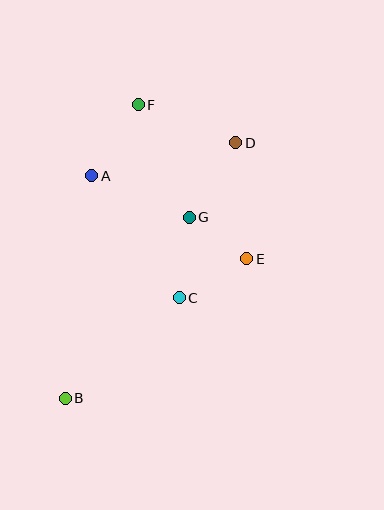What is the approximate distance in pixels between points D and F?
The distance between D and F is approximately 105 pixels.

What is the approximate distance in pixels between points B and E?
The distance between B and E is approximately 229 pixels.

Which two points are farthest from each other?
Points B and D are farthest from each other.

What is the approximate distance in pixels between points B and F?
The distance between B and F is approximately 302 pixels.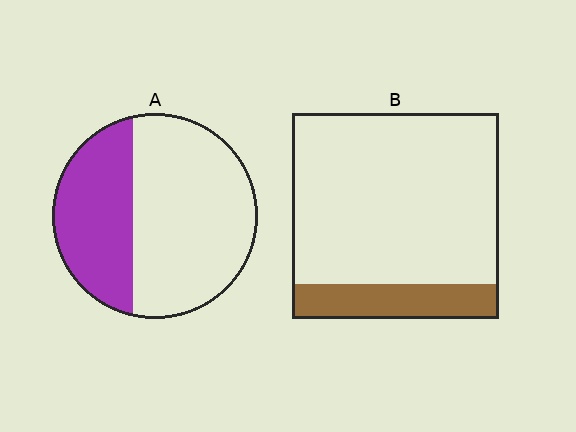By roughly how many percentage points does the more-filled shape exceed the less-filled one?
By roughly 20 percentage points (A over B).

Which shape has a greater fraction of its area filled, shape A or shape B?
Shape A.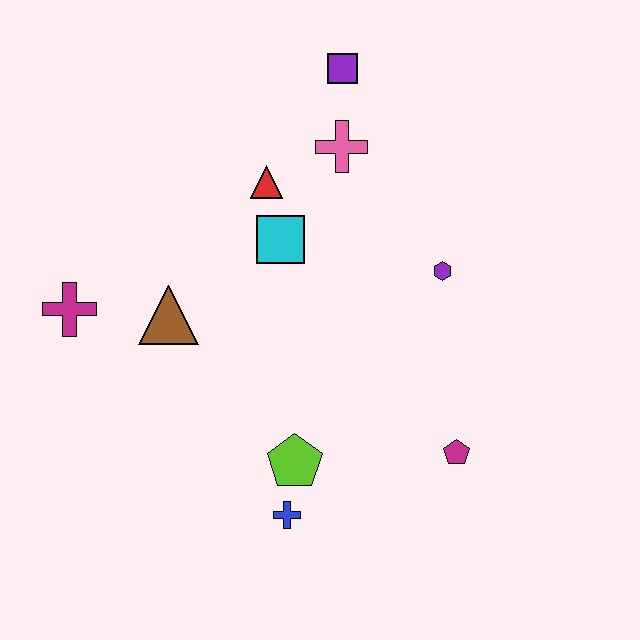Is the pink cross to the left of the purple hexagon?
Yes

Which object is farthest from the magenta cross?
The magenta pentagon is farthest from the magenta cross.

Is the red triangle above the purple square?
No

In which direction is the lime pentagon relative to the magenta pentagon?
The lime pentagon is to the left of the magenta pentagon.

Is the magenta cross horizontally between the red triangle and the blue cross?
No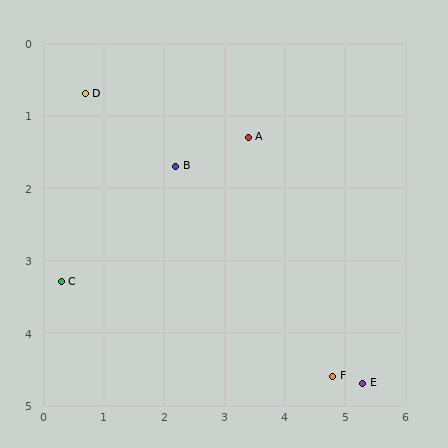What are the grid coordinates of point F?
Point F is at approximately (4.8, 4.6).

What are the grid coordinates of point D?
Point D is at approximately (0.7, 0.7).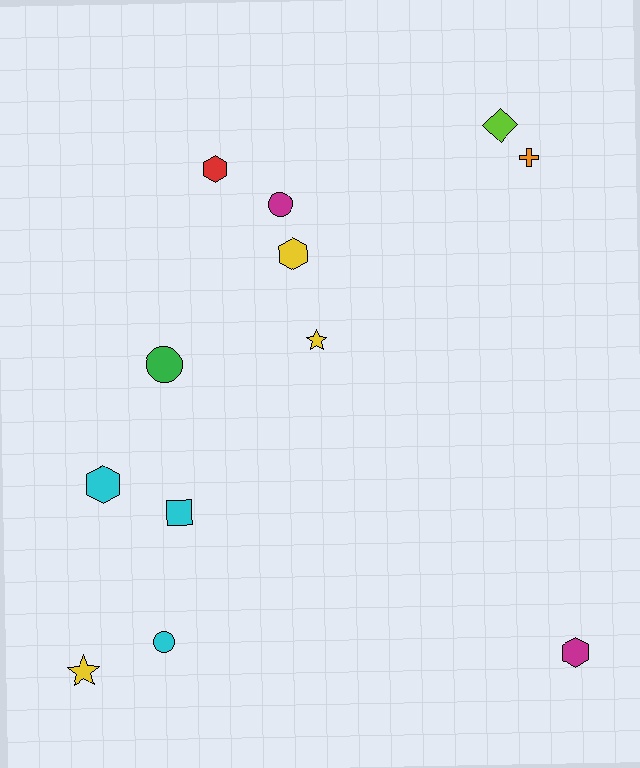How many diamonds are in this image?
There is 1 diamond.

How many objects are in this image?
There are 12 objects.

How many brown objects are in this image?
There are no brown objects.